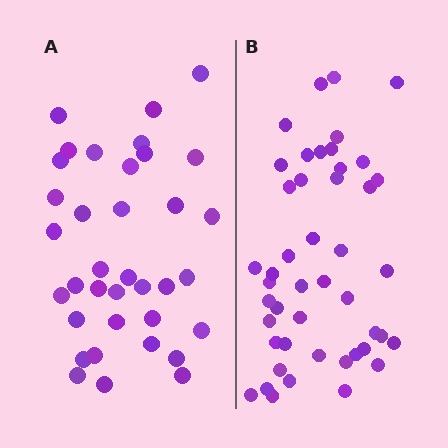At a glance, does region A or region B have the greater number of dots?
Region B (the right region) has more dots.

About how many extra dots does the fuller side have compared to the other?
Region B has roughly 10 or so more dots than region A.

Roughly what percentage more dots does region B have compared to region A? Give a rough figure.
About 30% more.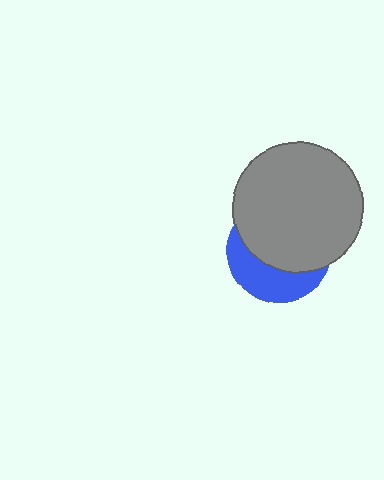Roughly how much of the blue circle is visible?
A small part of it is visible (roughly 37%).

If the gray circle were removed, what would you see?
You would see the complete blue circle.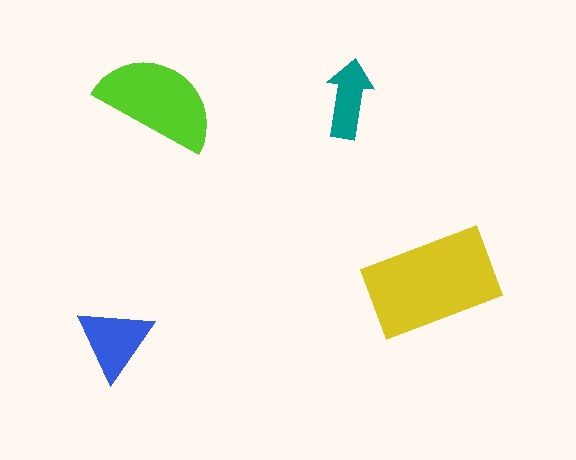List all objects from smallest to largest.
The teal arrow, the blue triangle, the lime semicircle, the yellow rectangle.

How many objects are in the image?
There are 4 objects in the image.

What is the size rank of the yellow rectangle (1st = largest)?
1st.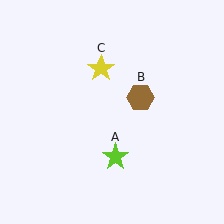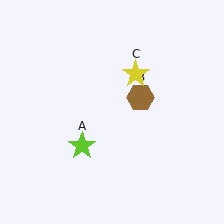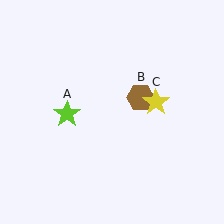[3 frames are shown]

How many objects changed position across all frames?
2 objects changed position: lime star (object A), yellow star (object C).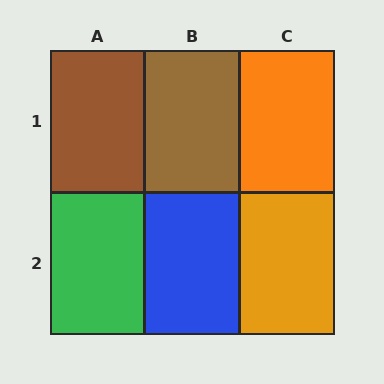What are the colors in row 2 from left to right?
Green, blue, orange.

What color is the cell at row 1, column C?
Orange.